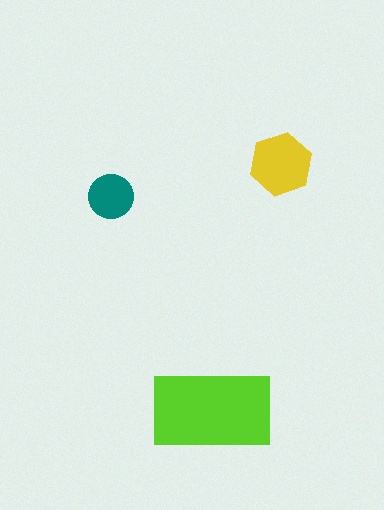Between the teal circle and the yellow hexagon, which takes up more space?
The yellow hexagon.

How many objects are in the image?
There are 3 objects in the image.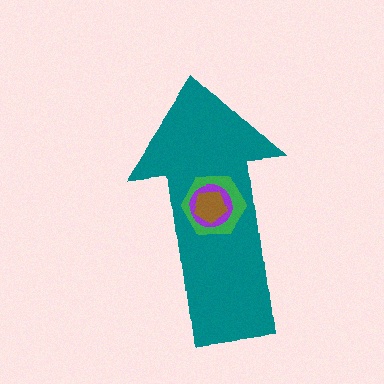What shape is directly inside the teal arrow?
The green hexagon.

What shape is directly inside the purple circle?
The brown pentagon.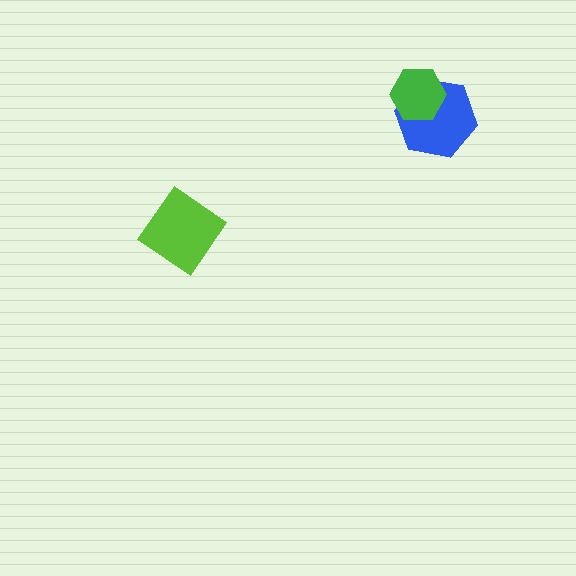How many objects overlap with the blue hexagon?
1 object overlaps with the blue hexagon.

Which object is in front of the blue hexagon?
The green hexagon is in front of the blue hexagon.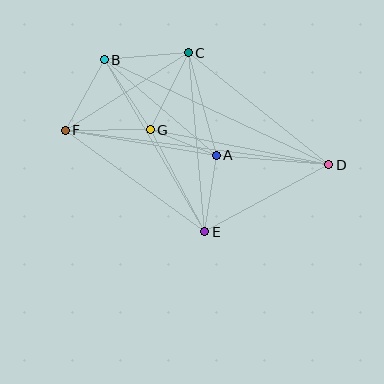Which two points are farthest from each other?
Points D and F are farthest from each other.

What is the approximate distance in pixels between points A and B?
The distance between A and B is approximately 147 pixels.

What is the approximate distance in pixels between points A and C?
The distance between A and C is approximately 106 pixels.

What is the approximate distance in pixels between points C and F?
The distance between C and F is approximately 146 pixels.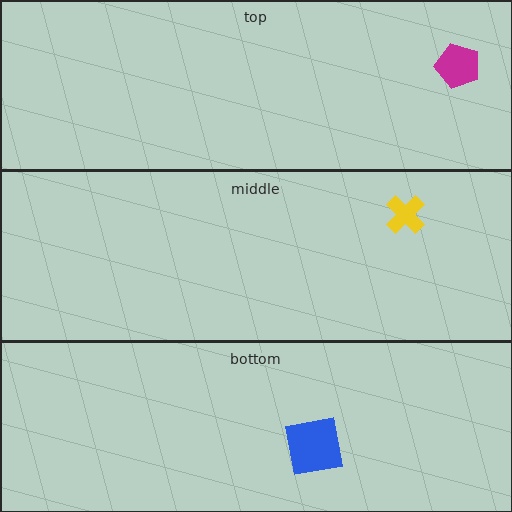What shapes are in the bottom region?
The blue square.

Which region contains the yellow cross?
The middle region.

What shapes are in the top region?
The magenta pentagon.